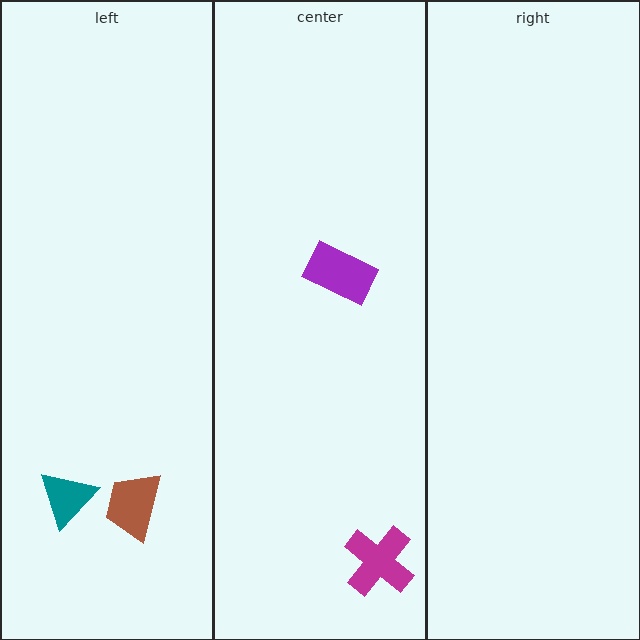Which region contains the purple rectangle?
The center region.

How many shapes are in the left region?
2.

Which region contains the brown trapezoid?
The left region.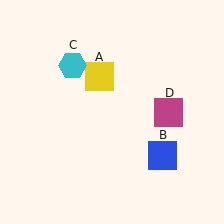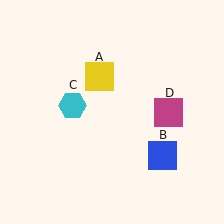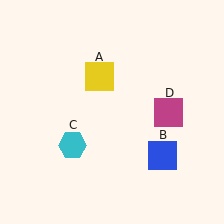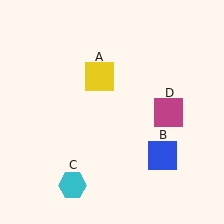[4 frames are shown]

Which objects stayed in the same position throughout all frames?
Yellow square (object A) and blue square (object B) and magenta square (object D) remained stationary.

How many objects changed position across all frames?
1 object changed position: cyan hexagon (object C).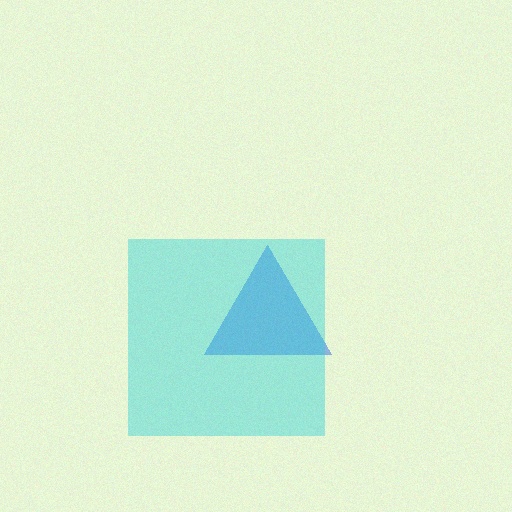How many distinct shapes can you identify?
There are 2 distinct shapes: a blue triangle, a cyan square.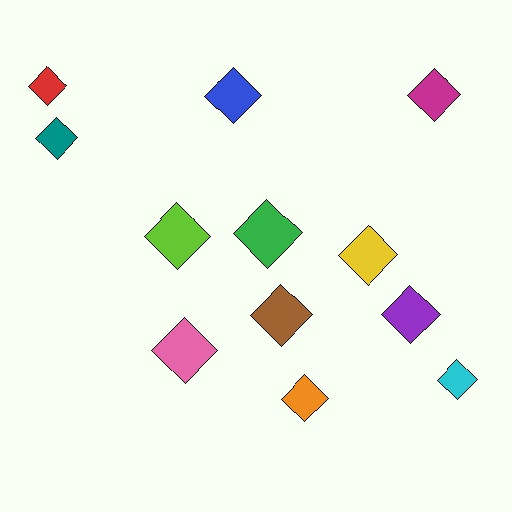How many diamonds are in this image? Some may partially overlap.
There are 12 diamonds.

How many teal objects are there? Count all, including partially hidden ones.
There is 1 teal object.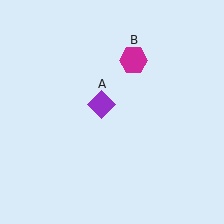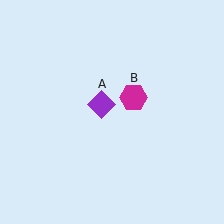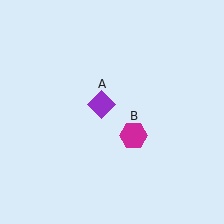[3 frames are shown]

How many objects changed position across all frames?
1 object changed position: magenta hexagon (object B).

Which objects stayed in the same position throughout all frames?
Purple diamond (object A) remained stationary.